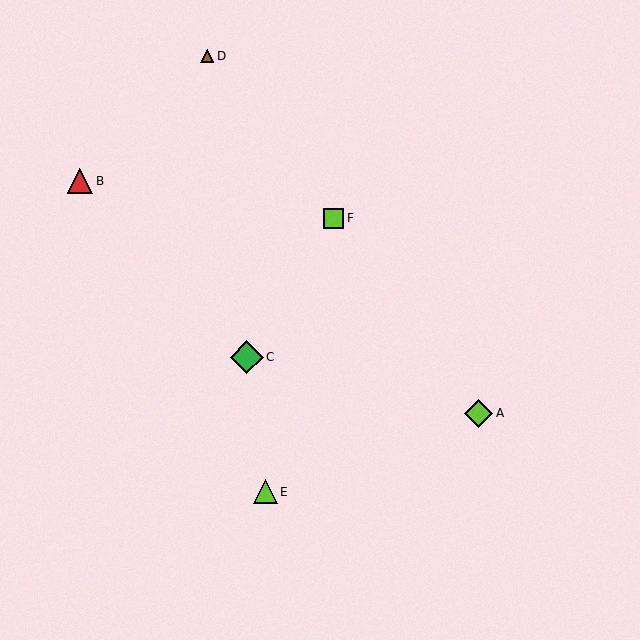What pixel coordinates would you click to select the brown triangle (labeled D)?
Click at (207, 56) to select the brown triangle D.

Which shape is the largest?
The green diamond (labeled C) is the largest.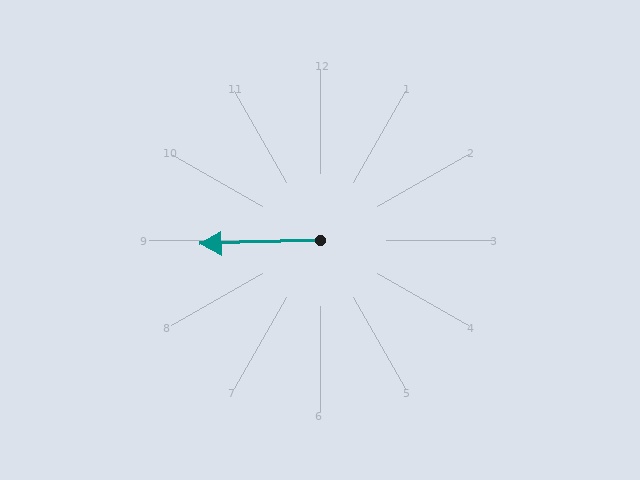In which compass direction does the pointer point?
West.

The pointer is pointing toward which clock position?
Roughly 9 o'clock.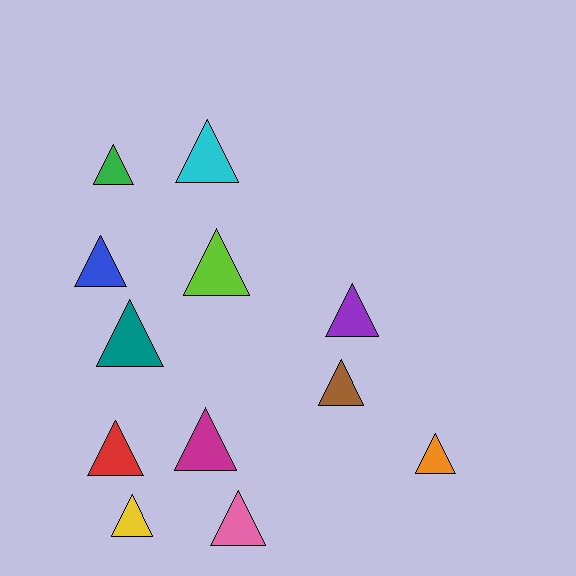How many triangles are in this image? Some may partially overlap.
There are 12 triangles.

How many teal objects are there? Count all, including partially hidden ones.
There is 1 teal object.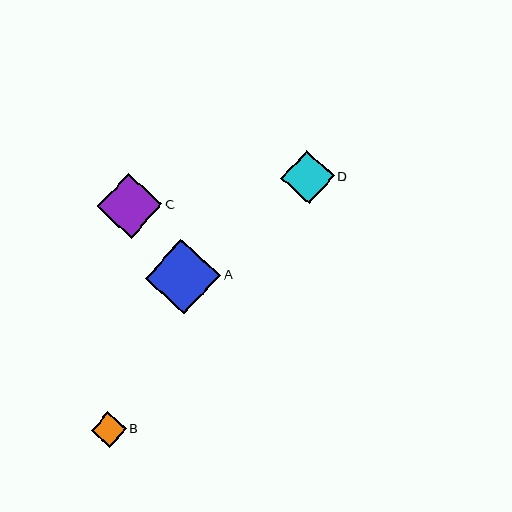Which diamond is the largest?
Diamond A is the largest with a size of approximately 76 pixels.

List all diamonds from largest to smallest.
From largest to smallest: A, C, D, B.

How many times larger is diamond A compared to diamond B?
Diamond A is approximately 2.1 times the size of diamond B.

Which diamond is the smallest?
Diamond B is the smallest with a size of approximately 35 pixels.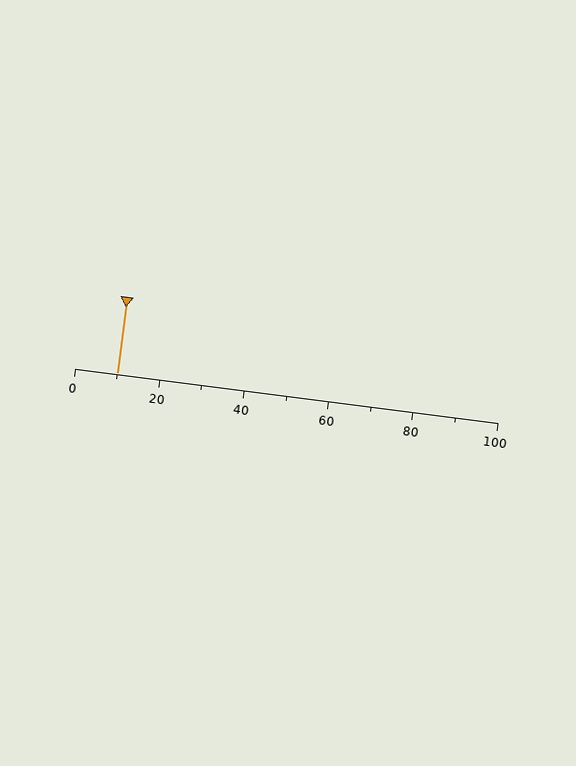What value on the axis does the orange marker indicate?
The marker indicates approximately 10.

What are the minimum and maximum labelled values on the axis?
The axis runs from 0 to 100.